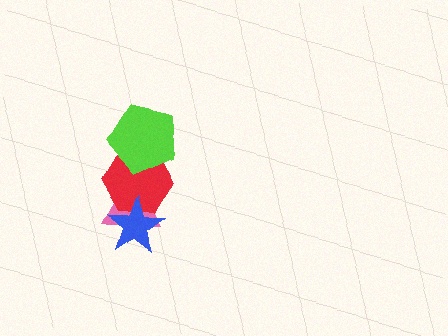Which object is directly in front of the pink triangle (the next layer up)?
The red hexagon is directly in front of the pink triangle.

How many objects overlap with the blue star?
2 objects overlap with the blue star.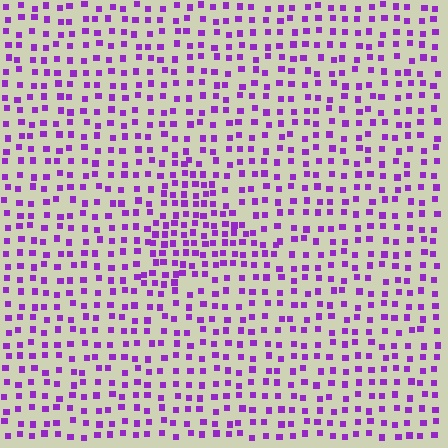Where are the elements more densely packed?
The elements are more densely packed inside the triangle boundary.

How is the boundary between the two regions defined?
The boundary is defined by a change in element density (approximately 1.7x ratio). All elements are the same color, size, and shape.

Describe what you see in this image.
The image contains small purple elements arranged at two different densities. A triangle-shaped region is visible where the elements are more densely packed than the surrounding area.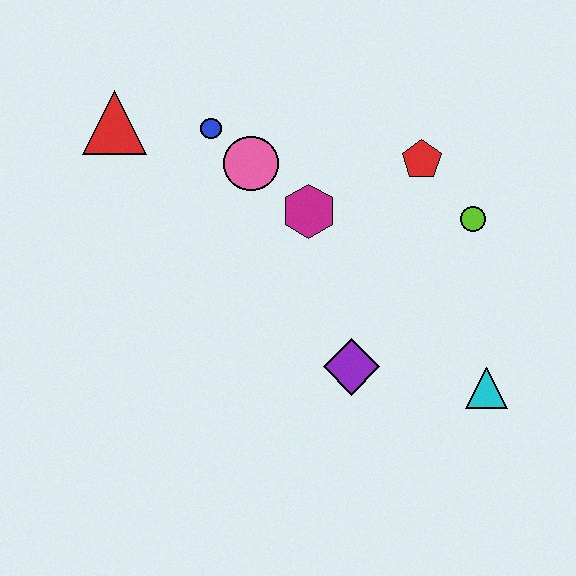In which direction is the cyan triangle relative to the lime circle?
The cyan triangle is below the lime circle.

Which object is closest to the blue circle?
The pink circle is closest to the blue circle.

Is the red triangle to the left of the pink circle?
Yes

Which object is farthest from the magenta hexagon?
The cyan triangle is farthest from the magenta hexagon.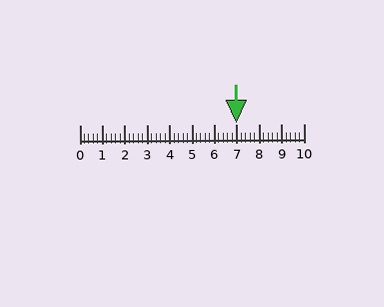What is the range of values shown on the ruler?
The ruler shows values from 0 to 10.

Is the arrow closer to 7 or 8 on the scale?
The arrow is closer to 7.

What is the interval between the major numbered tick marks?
The major tick marks are spaced 1 units apart.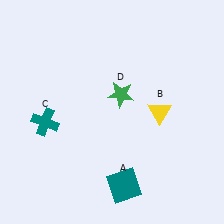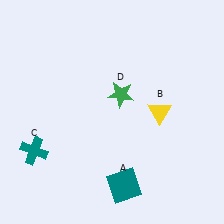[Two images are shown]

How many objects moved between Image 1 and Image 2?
1 object moved between the two images.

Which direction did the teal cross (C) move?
The teal cross (C) moved down.